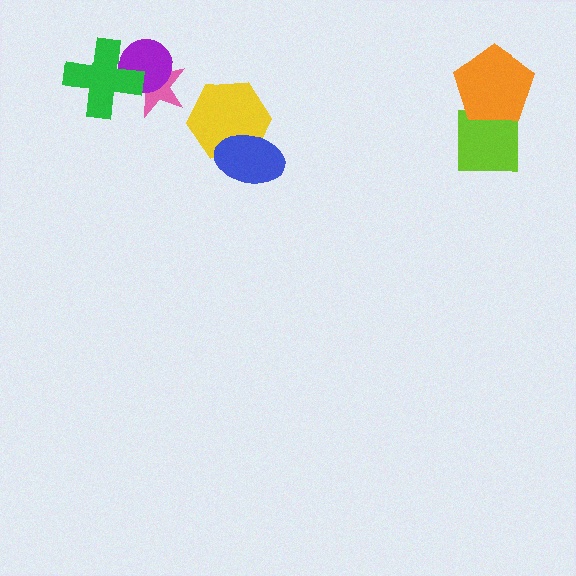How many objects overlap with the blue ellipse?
1 object overlaps with the blue ellipse.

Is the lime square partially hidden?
Yes, it is partially covered by another shape.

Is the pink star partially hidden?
Yes, it is partially covered by another shape.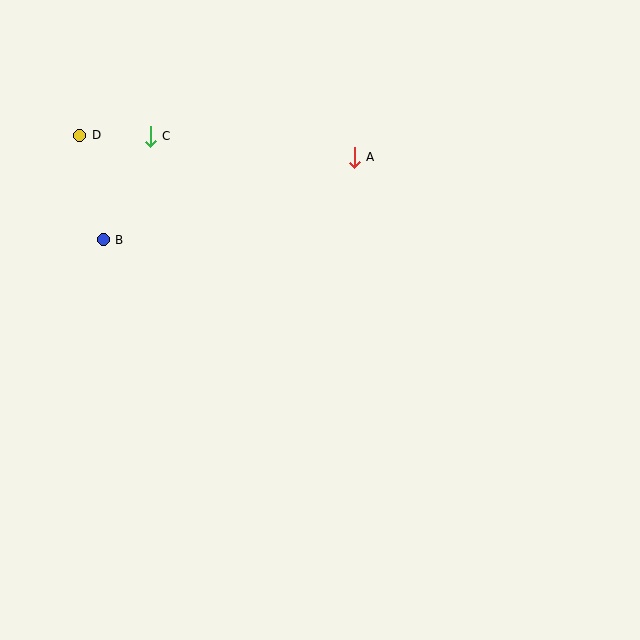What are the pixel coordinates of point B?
Point B is at (103, 240).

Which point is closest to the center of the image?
Point A at (354, 157) is closest to the center.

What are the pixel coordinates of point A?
Point A is at (354, 157).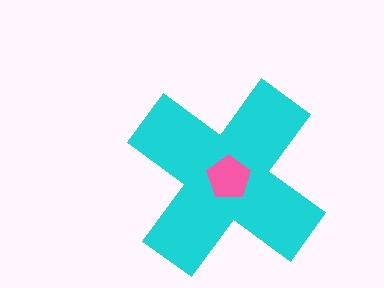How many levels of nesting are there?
2.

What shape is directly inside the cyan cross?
The pink pentagon.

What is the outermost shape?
The cyan cross.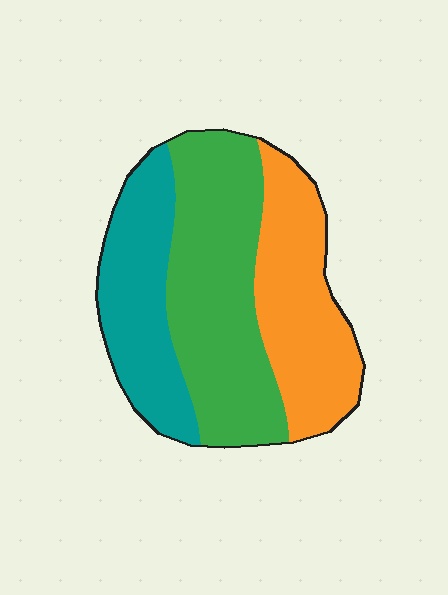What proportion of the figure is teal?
Teal covers roughly 25% of the figure.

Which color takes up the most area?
Green, at roughly 40%.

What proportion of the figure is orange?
Orange covers roughly 30% of the figure.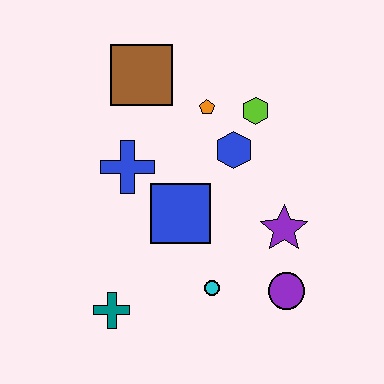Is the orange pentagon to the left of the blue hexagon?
Yes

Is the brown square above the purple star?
Yes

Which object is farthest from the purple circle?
The brown square is farthest from the purple circle.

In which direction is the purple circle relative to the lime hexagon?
The purple circle is below the lime hexagon.